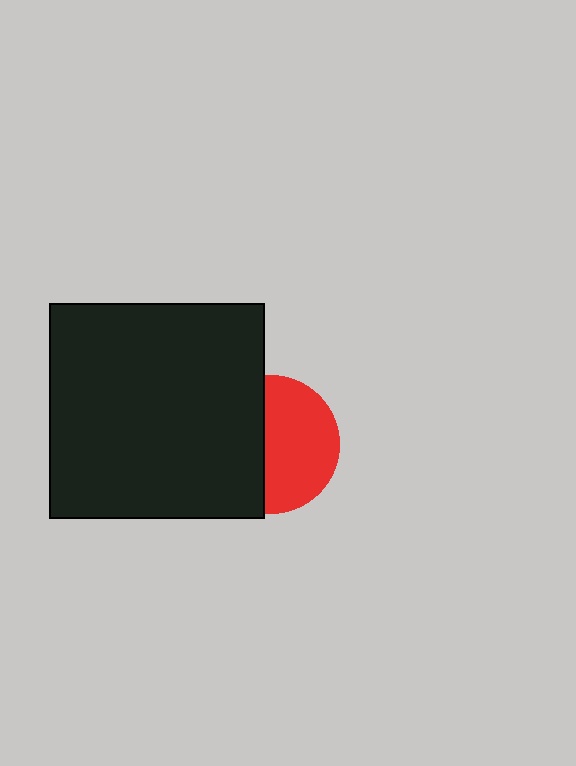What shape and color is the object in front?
The object in front is a black square.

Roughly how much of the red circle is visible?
About half of it is visible (roughly 55%).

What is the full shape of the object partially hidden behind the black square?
The partially hidden object is a red circle.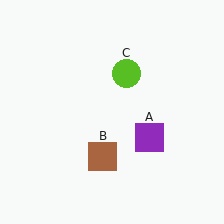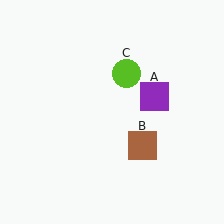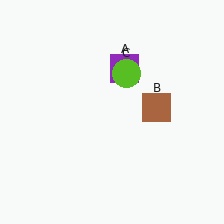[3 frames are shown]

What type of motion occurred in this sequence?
The purple square (object A), brown square (object B) rotated counterclockwise around the center of the scene.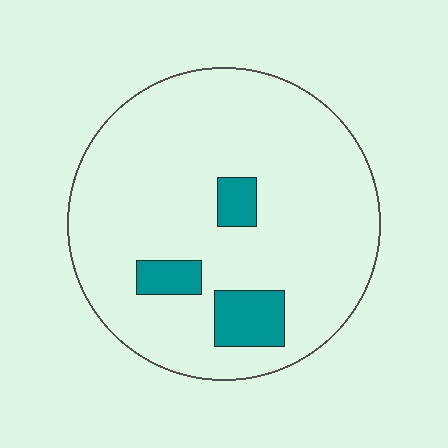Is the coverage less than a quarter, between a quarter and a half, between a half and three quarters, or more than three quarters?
Less than a quarter.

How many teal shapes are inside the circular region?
3.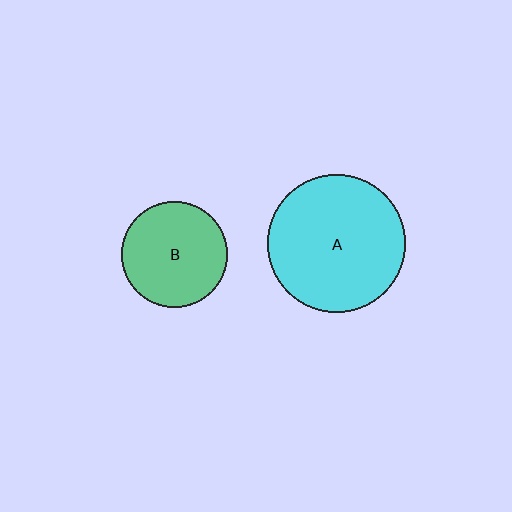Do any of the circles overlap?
No, none of the circles overlap.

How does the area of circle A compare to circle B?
Approximately 1.7 times.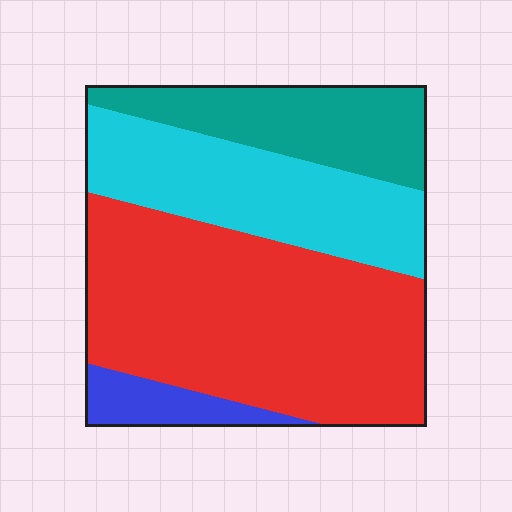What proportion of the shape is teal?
Teal takes up about one fifth (1/5) of the shape.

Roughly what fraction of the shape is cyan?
Cyan takes up about one quarter (1/4) of the shape.